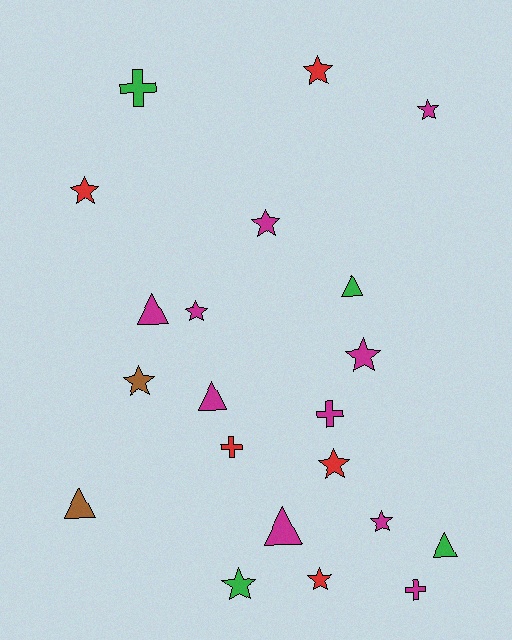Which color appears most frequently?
Magenta, with 10 objects.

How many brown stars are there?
There is 1 brown star.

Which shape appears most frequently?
Star, with 11 objects.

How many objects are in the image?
There are 21 objects.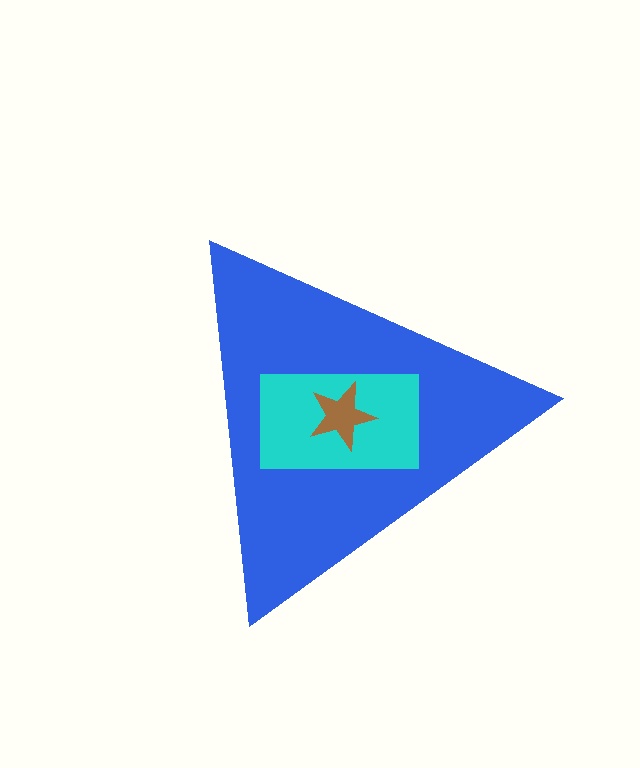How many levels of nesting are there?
3.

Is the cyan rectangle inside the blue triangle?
Yes.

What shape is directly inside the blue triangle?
The cyan rectangle.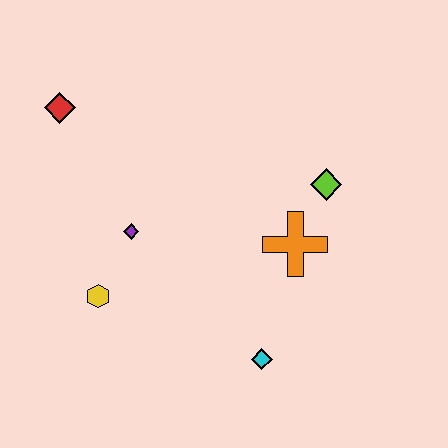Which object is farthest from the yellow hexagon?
The lime diamond is farthest from the yellow hexagon.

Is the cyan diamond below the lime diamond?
Yes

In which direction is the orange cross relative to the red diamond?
The orange cross is to the right of the red diamond.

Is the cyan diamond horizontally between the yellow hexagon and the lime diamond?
Yes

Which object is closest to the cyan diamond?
The orange cross is closest to the cyan diamond.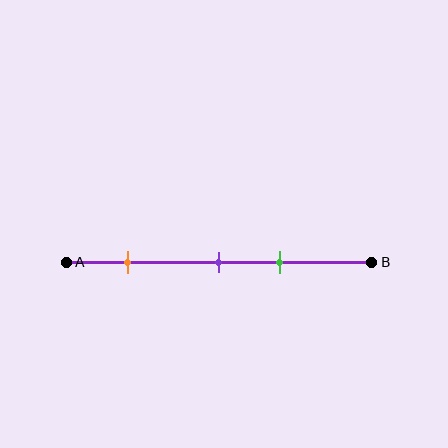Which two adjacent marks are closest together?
The purple and green marks are the closest adjacent pair.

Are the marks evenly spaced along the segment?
No, the marks are not evenly spaced.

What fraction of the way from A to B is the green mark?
The green mark is approximately 70% (0.7) of the way from A to B.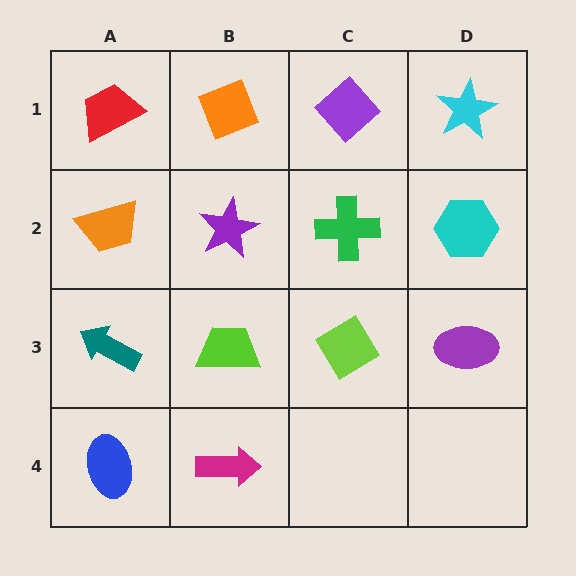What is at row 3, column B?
A lime trapezoid.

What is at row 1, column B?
An orange diamond.